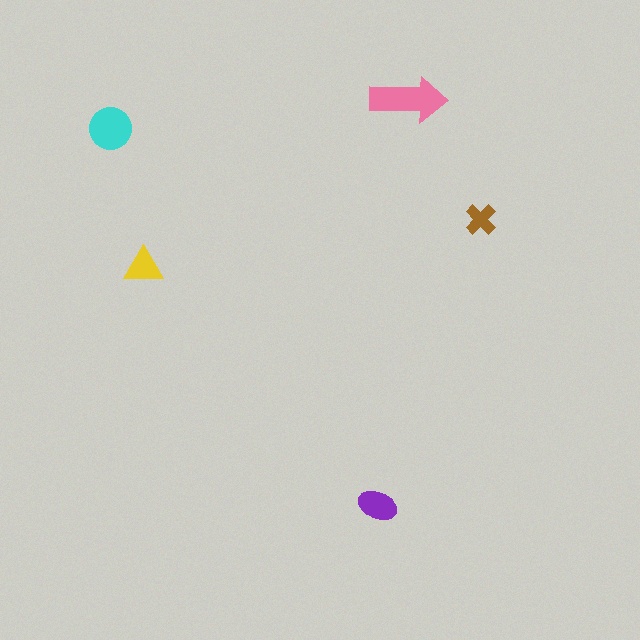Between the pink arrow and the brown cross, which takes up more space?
The pink arrow.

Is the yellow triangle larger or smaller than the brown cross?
Larger.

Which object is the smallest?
The brown cross.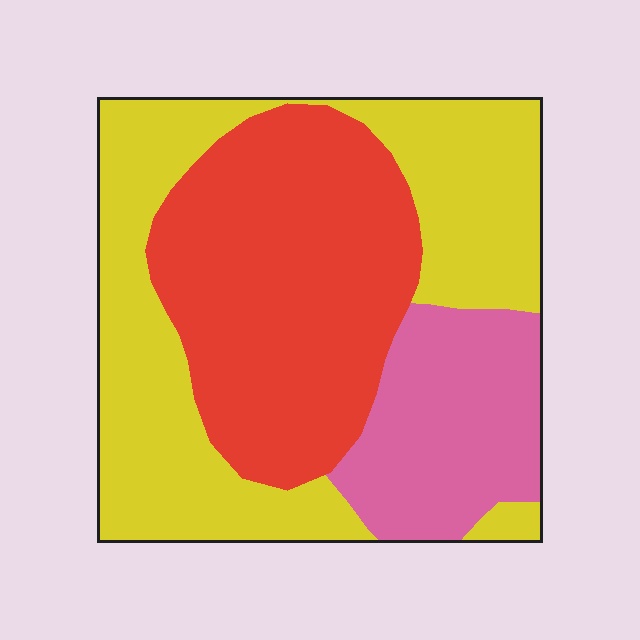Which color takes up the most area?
Yellow, at roughly 45%.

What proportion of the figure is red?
Red takes up about three eighths (3/8) of the figure.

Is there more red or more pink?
Red.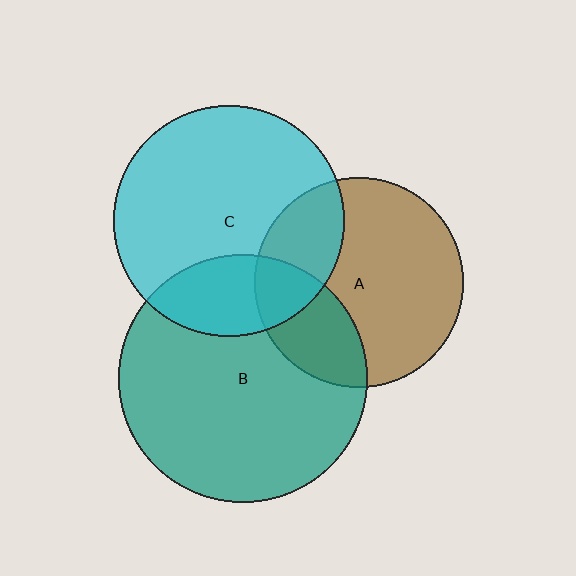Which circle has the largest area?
Circle B (teal).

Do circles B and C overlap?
Yes.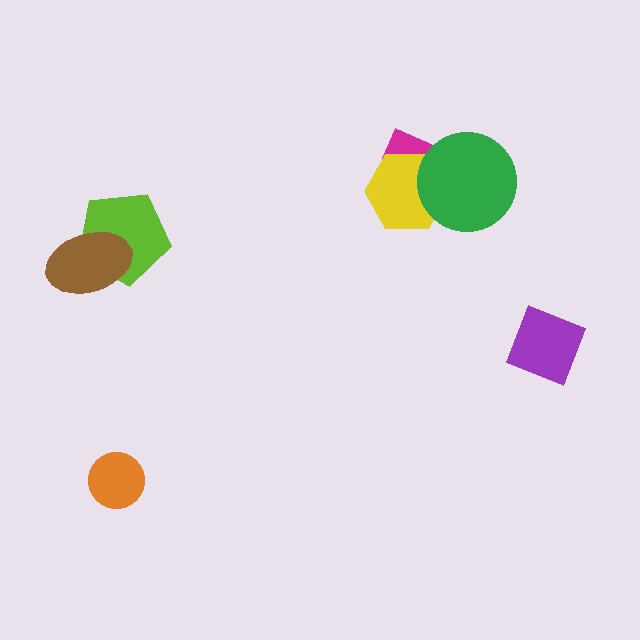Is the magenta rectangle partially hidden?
Yes, it is partially covered by another shape.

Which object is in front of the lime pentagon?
The brown ellipse is in front of the lime pentagon.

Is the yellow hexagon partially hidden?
Yes, it is partially covered by another shape.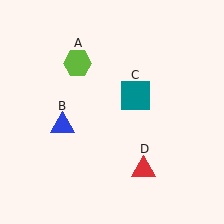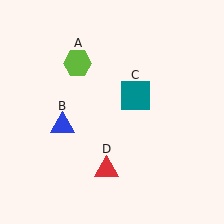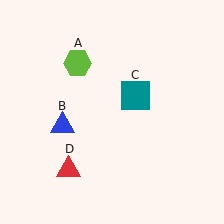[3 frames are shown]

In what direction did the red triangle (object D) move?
The red triangle (object D) moved left.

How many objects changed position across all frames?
1 object changed position: red triangle (object D).